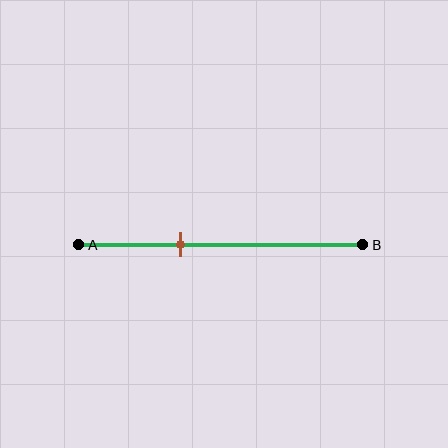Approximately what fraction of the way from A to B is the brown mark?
The brown mark is approximately 35% of the way from A to B.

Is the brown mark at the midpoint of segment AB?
No, the mark is at about 35% from A, not at the 50% midpoint.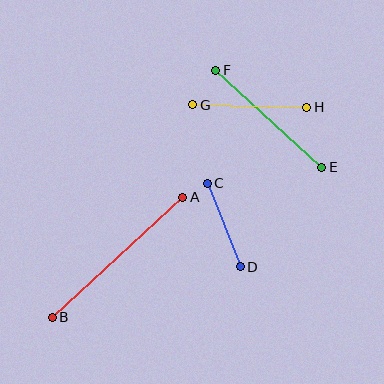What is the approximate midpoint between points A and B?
The midpoint is at approximately (117, 257) pixels.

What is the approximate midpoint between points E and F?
The midpoint is at approximately (269, 119) pixels.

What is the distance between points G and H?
The distance is approximately 114 pixels.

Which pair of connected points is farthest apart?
Points A and B are farthest apart.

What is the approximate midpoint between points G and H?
The midpoint is at approximately (250, 106) pixels.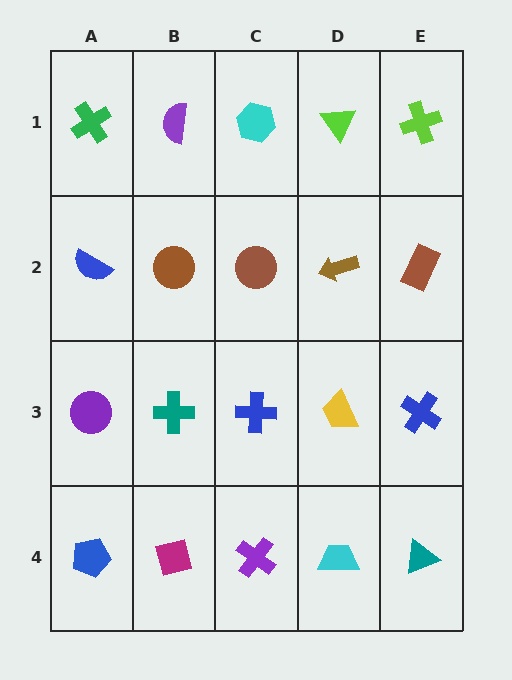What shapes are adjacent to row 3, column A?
A blue semicircle (row 2, column A), a blue pentagon (row 4, column A), a teal cross (row 3, column B).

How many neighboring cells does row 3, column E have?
3.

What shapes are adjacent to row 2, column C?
A cyan hexagon (row 1, column C), a blue cross (row 3, column C), a brown circle (row 2, column B), a brown arrow (row 2, column D).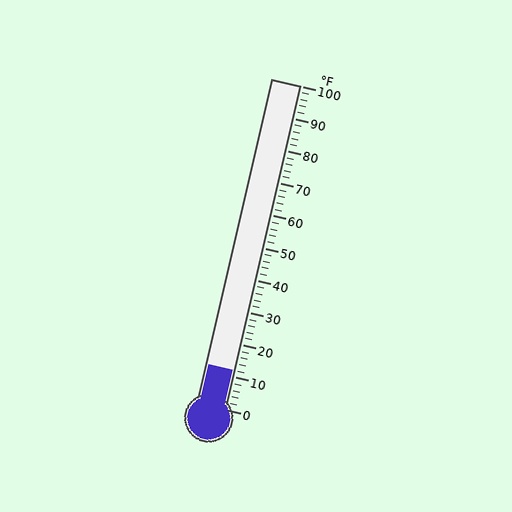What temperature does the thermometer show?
The thermometer shows approximately 12°F.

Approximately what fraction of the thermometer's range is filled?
The thermometer is filled to approximately 10% of its range.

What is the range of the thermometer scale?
The thermometer scale ranges from 0°F to 100°F.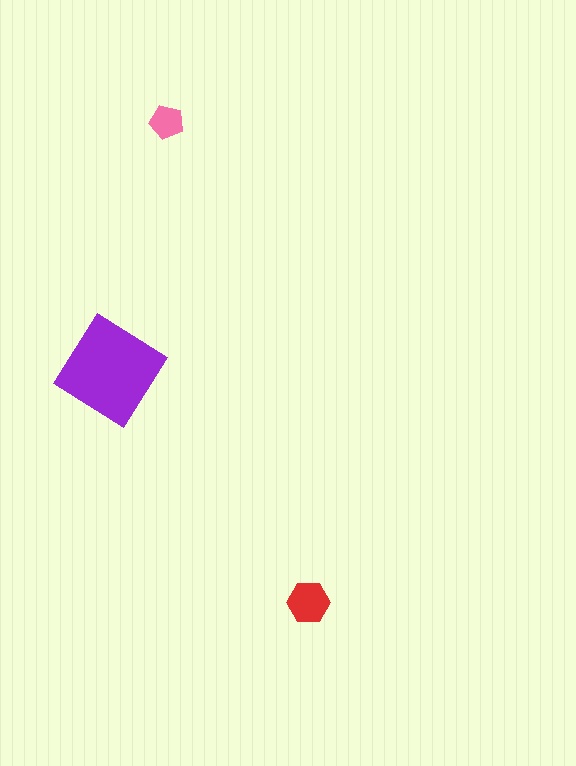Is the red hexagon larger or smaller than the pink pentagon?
Larger.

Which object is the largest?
The purple diamond.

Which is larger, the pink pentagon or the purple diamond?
The purple diamond.